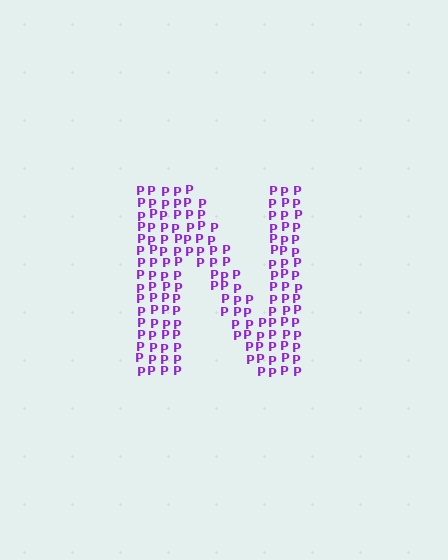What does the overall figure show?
The overall figure shows the letter N.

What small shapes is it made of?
It is made of small letter P's.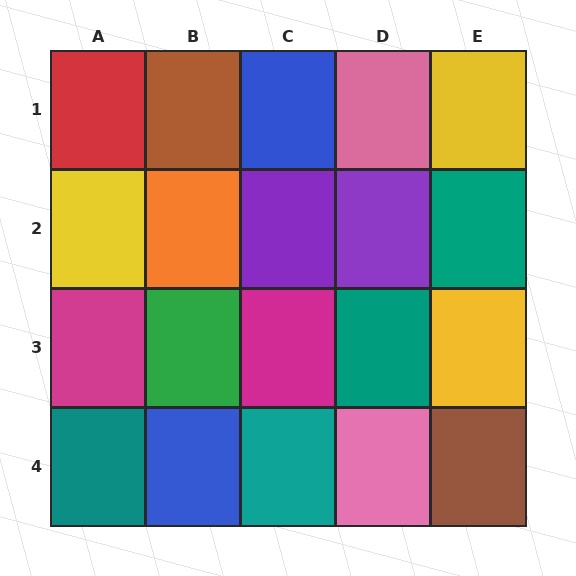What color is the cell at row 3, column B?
Green.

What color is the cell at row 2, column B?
Orange.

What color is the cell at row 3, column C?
Magenta.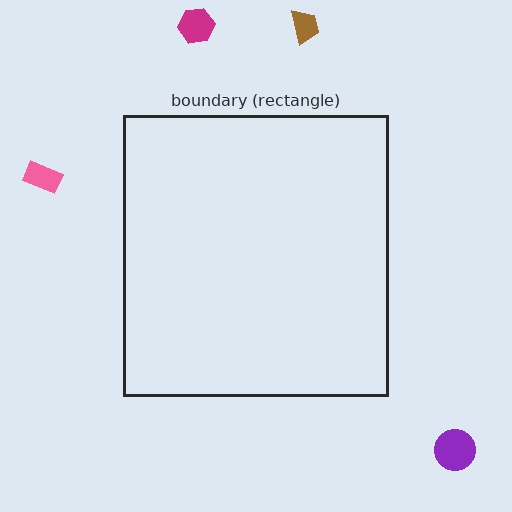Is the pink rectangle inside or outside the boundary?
Outside.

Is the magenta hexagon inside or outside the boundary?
Outside.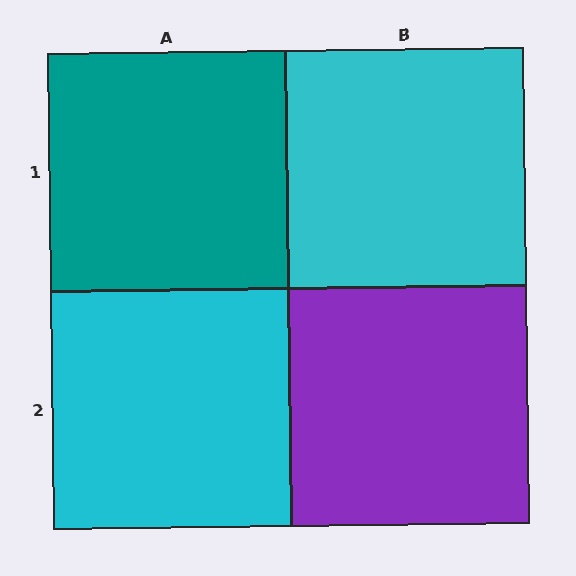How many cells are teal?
1 cell is teal.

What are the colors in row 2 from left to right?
Cyan, purple.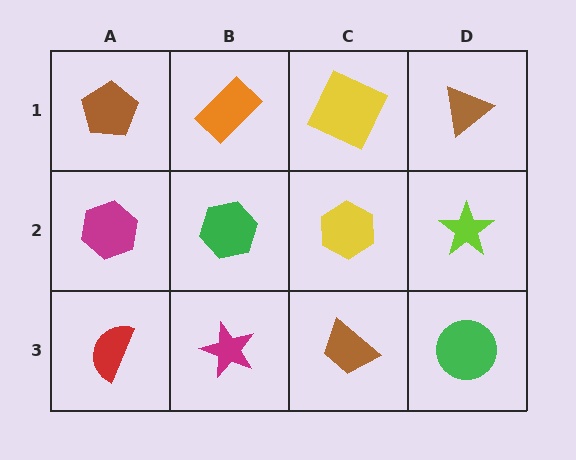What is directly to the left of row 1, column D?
A yellow square.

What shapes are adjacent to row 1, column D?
A lime star (row 2, column D), a yellow square (row 1, column C).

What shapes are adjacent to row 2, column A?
A brown pentagon (row 1, column A), a red semicircle (row 3, column A), a green hexagon (row 2, column B).